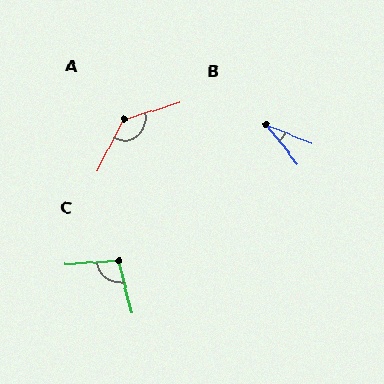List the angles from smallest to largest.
B (29°), C (100°), A (134°).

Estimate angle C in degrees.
Approximately 100 degrees.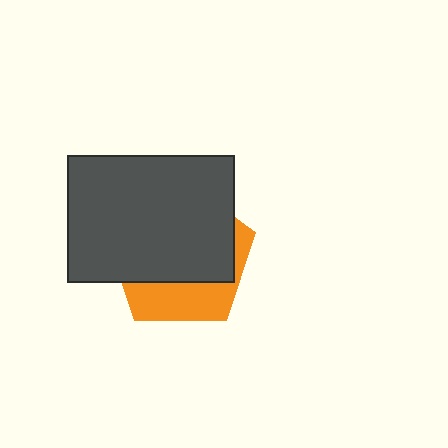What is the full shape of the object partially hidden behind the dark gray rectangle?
The partially hidden object is an orange pentagon.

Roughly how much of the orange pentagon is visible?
A small part of it is visible (roughly 32%).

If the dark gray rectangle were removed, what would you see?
You would see the complete orange pentagon.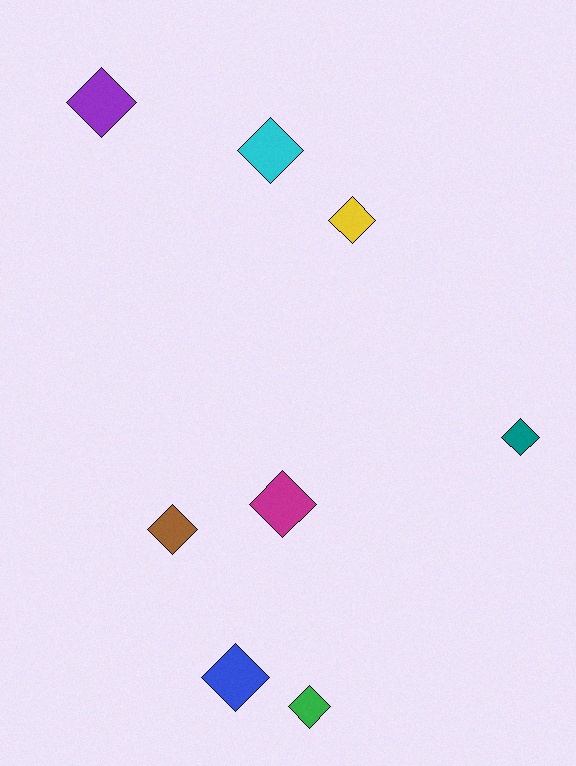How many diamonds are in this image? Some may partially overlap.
There are 8 diamonds.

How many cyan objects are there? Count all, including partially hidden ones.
There is 1 cyan object.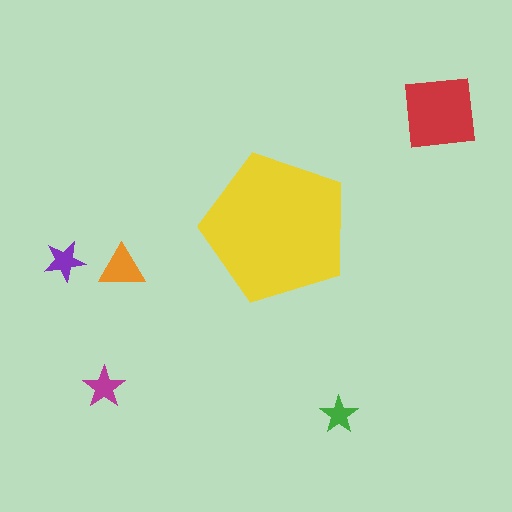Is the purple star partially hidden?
No, the purple star is fully visible.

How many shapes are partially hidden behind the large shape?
0 shapes are partially hidden.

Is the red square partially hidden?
No, the red square is fully visible.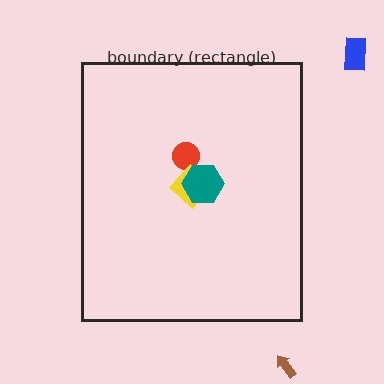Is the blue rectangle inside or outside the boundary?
Outside.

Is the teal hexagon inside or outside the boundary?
Inside.